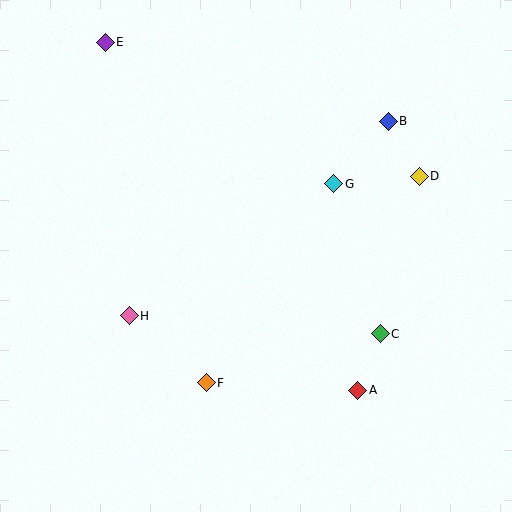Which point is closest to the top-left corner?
Point E is closest to the top-left corner.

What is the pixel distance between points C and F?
The distance between C and F is 181 pixels.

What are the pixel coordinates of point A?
Point A is at (358, 390).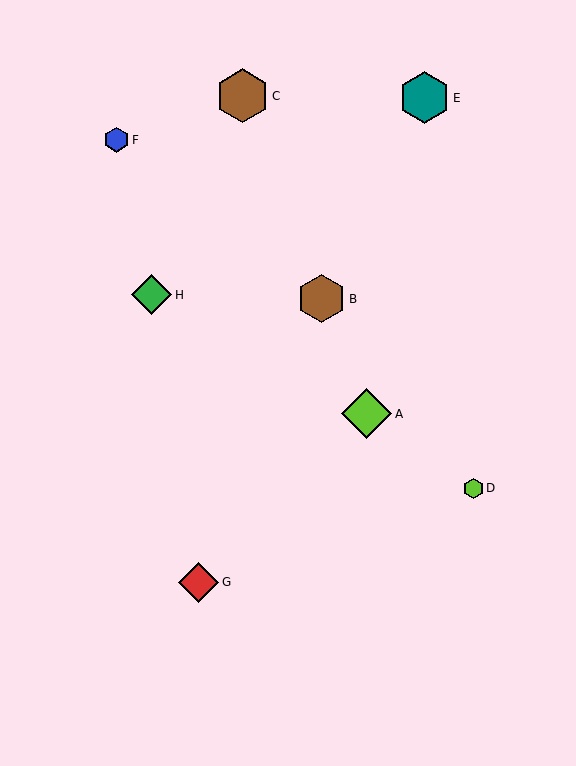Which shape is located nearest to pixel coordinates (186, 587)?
The red diamond (labeled G) at (199, 582) is nearest to that location.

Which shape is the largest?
The brown hexagon (labeled C) is the largest.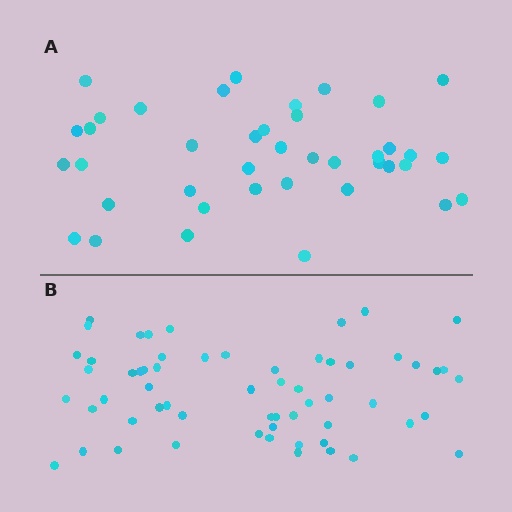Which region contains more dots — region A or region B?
Region B (the bottom region) has more dots.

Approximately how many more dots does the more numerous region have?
Region B has approximately 20 more dots than region A.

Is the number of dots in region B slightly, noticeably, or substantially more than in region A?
Region B has substantially more. The ratio is roughly 1.5 to 1.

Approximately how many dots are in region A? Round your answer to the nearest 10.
About 40 dots.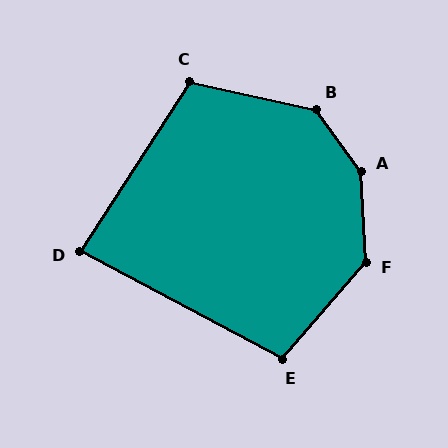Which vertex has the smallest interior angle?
D, at approximately 85 degrees.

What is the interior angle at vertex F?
Approximately 136 degrees (obtuse).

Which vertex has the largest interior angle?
A, at approximately 147 degrees.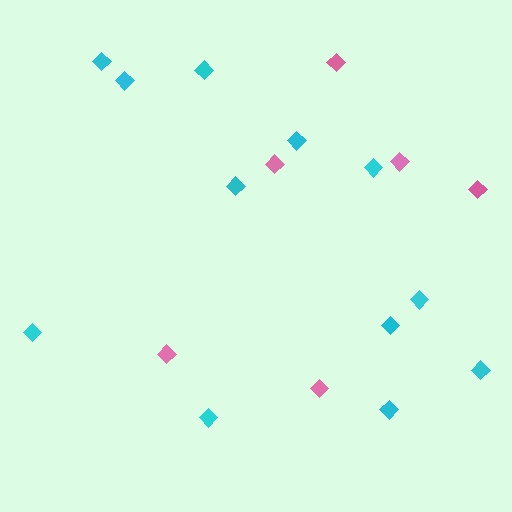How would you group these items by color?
There are 2 groups: one group of pink diamonds (6) and one group of cyan diamonds (12).